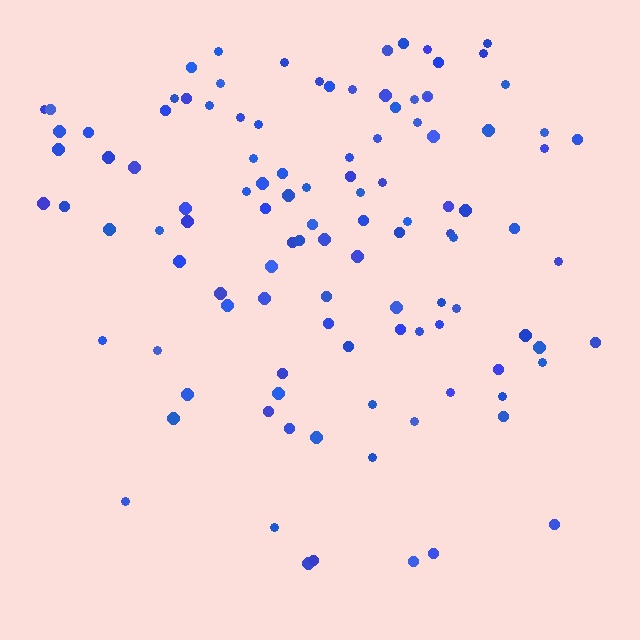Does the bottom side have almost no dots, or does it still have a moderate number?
Still a moderate number, just noticeably fewer than the top.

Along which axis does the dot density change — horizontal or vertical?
Vertical.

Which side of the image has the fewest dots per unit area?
The bottom.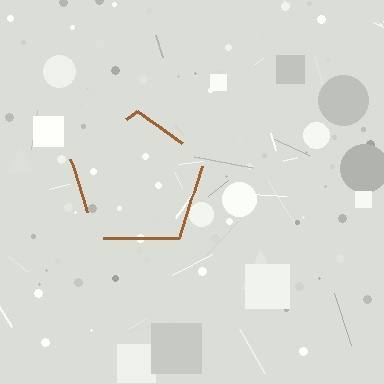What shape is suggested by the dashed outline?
The dashed outline suggests a pentagon.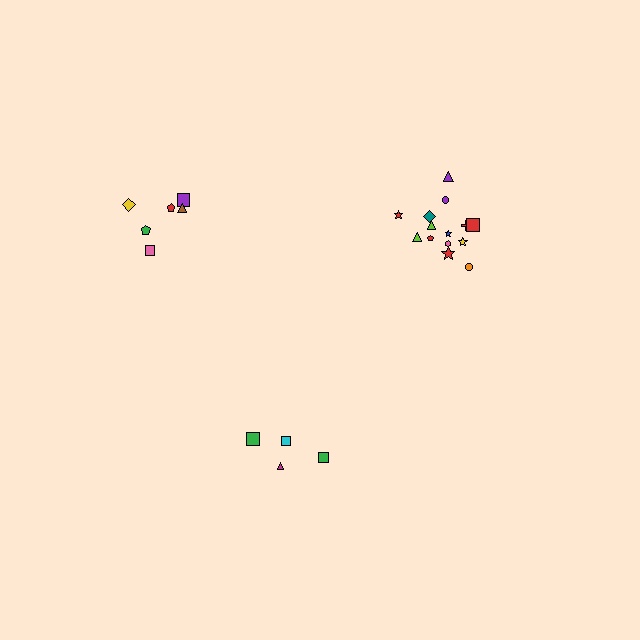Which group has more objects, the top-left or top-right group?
The top-right group.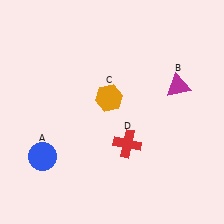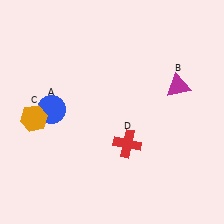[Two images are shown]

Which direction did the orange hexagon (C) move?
The orange hexagon (C) moved left.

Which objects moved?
The objects that moved are: the blue circle (A), the orange hexagon (C).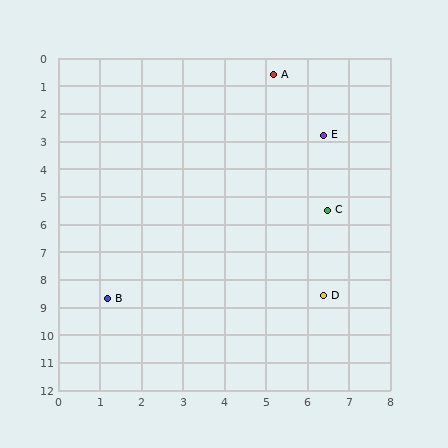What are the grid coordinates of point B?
Point B is at approximately (1.2, 8.7).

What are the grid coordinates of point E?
Point E is at approximately (6.4, 2.8).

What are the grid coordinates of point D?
Point D is at approximately (6.4, 8.6).